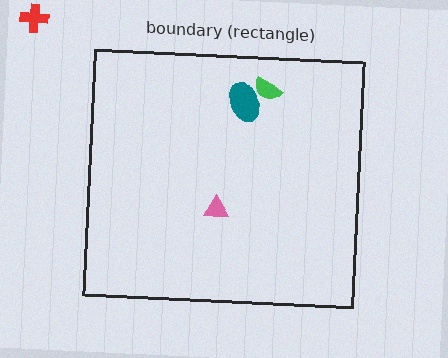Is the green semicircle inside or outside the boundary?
Inside.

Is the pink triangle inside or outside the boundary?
Inside.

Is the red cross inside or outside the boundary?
Outside.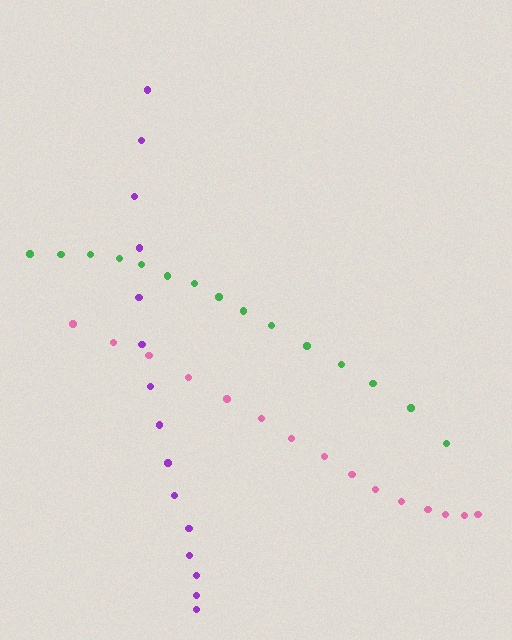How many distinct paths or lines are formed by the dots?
There are 3 distinct paths.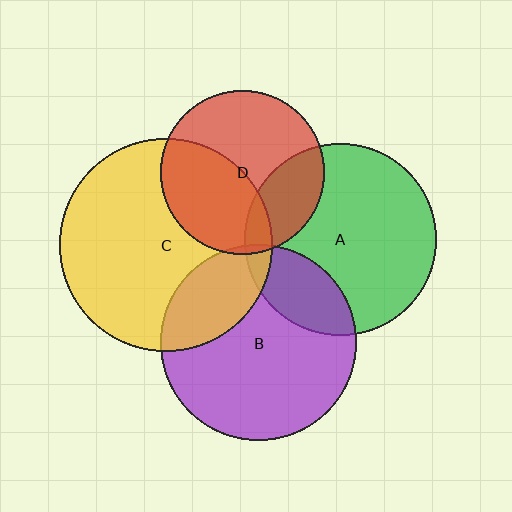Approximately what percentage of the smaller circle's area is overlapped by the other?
Approximately 5%.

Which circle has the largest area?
Circle C (yellow).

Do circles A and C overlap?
Yes.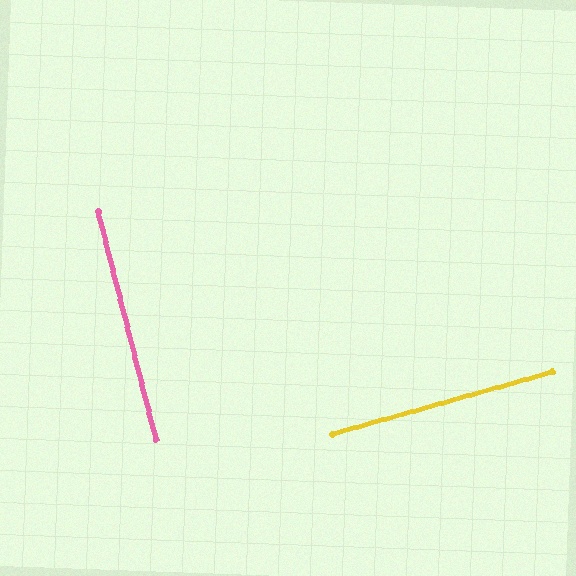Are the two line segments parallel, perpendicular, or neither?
Perpendicular — they meet at approximately 88°.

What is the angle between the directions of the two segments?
Approximately 88 degrees.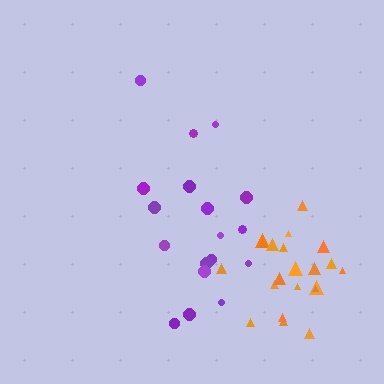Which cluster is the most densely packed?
Orange.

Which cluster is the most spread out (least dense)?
Purple.